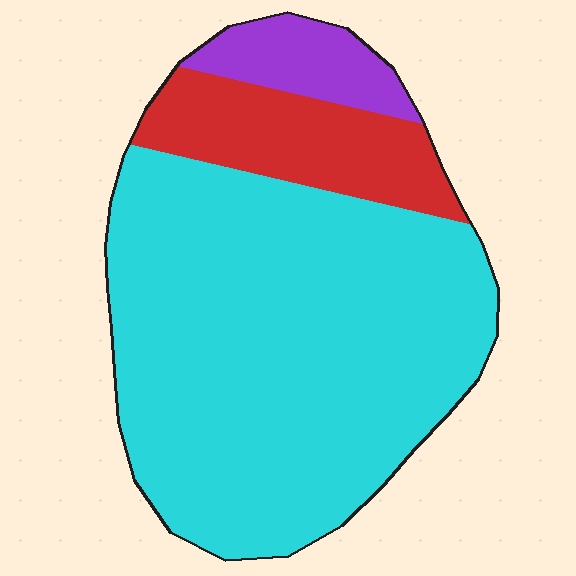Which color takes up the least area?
Purple, at roughly 10%.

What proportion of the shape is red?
Red covers 17% of the shape.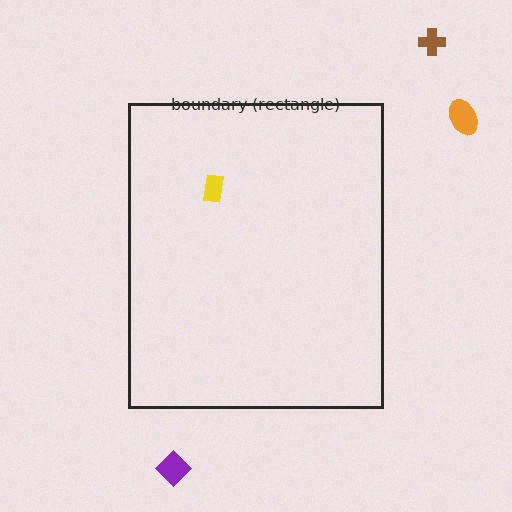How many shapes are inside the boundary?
1 inside, 3 outside.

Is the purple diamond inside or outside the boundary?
Outside.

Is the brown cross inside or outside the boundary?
Outside.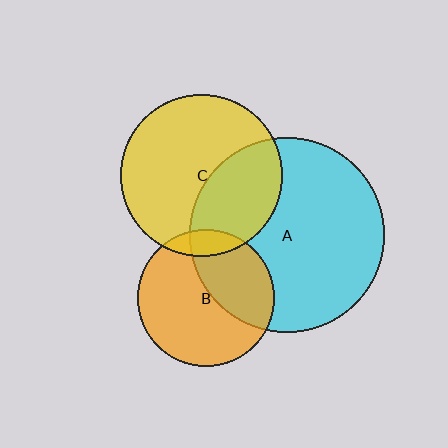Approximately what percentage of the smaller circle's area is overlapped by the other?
Approximately 40%.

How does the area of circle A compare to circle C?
Approximately 1.5 times.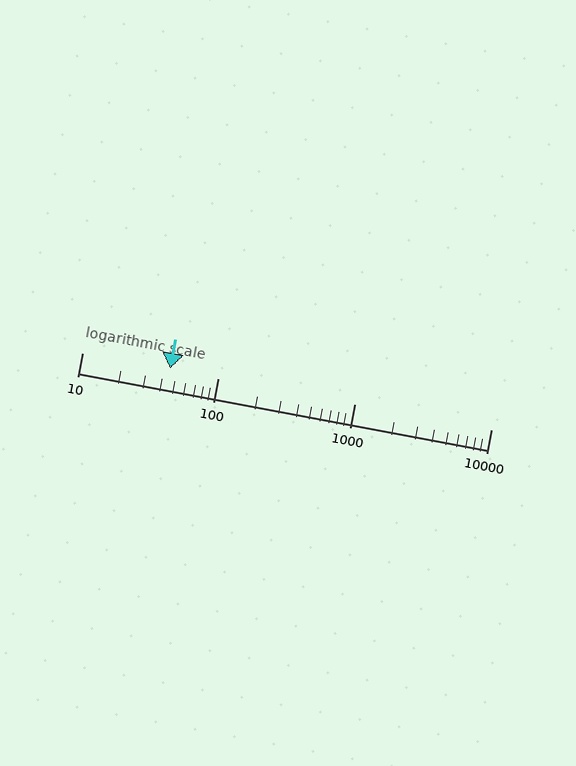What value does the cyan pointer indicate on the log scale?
The pointer indicates approximately 44.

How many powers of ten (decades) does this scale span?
The scale spans 3 decades, from 10 to 10000.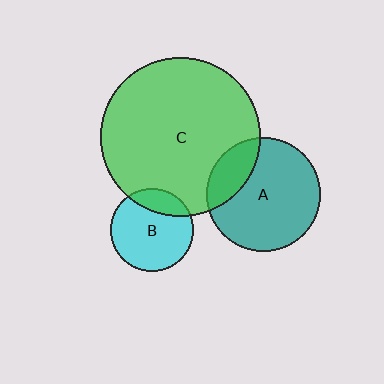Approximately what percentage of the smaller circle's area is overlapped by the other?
Approximately 20%.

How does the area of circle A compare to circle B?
Approximately 1.9 times.